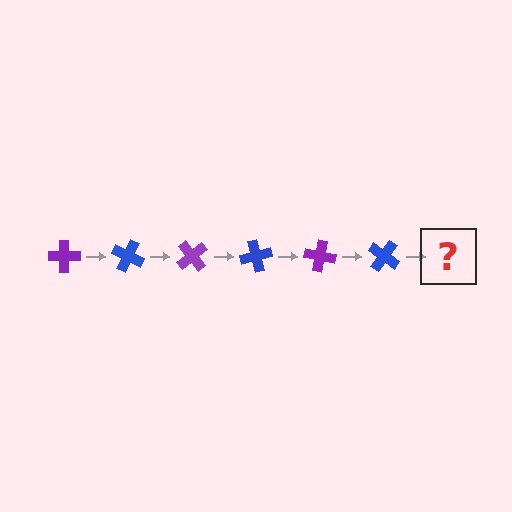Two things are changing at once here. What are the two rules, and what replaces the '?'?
The two rules are that it rotates 25 degrees each step and the color cycles through purple and blue. The '?' should be a purple cross, rotated 150 degrees from the start.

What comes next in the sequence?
The next element should be a purple cross, rotated 150 degrees from the start.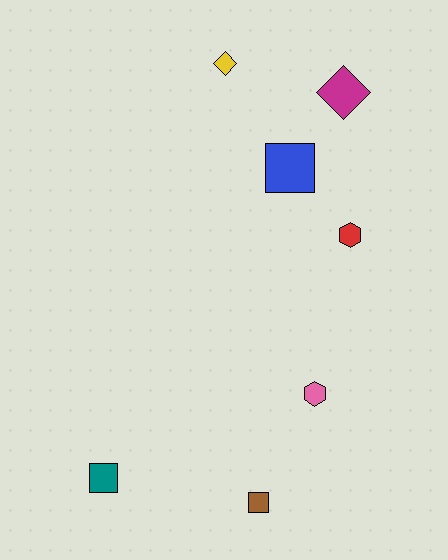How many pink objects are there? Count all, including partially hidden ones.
There is 1 pink object.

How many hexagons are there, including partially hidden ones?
There are 2 hexagons.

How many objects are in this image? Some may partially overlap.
There are 7 objects.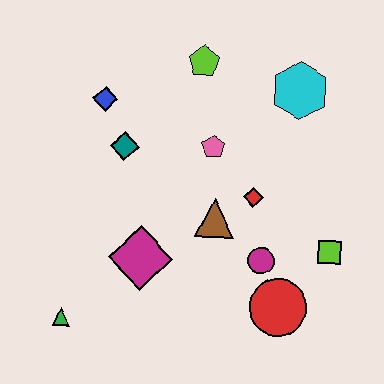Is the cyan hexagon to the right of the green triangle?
Yes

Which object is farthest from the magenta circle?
The blue diamond is farthest from the magenta circle.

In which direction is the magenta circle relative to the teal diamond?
The magenta circle is to the right of the teal diamond.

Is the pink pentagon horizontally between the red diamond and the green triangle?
Yes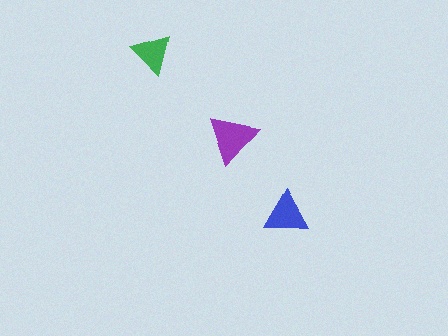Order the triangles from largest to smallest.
the purple one, the blue one, the green one.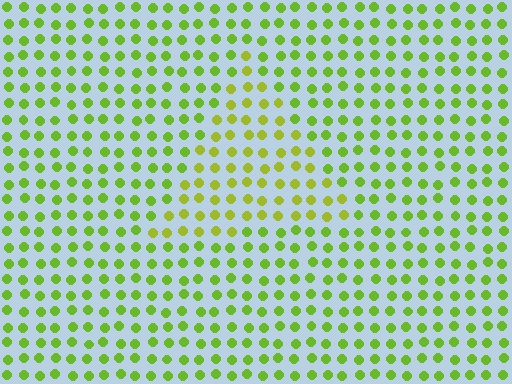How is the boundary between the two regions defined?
The boundary is defined purely by a slight shift in hue (about 22 degrees). Spacing, size, and orientation are identical on both sides.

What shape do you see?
I see a triangle.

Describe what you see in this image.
The image is filled with small lime elements in a uniform arrangement. A triangle-shaped region is visible where the elements are tinted to a slightly different hue, forming a subtle color boundary.